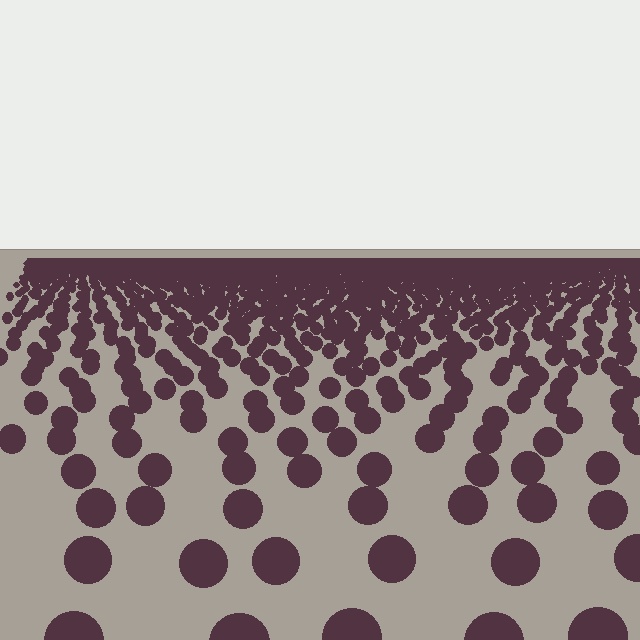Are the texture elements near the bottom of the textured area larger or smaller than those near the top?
Larger. Near the bottom, elements are closer to the viewer and appear at a bigger on-screen size.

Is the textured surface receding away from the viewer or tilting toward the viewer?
The surface is receding away from the viewer. Texture elements get smaller and denser toward the top.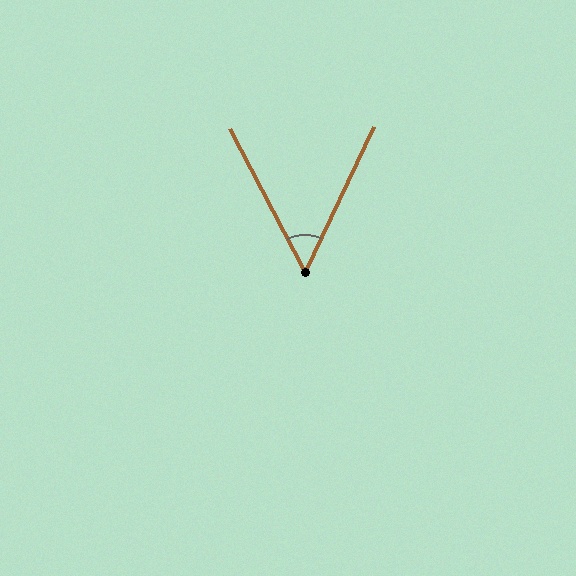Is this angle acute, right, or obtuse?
It is acute.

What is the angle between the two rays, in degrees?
Approximately 53 degrees.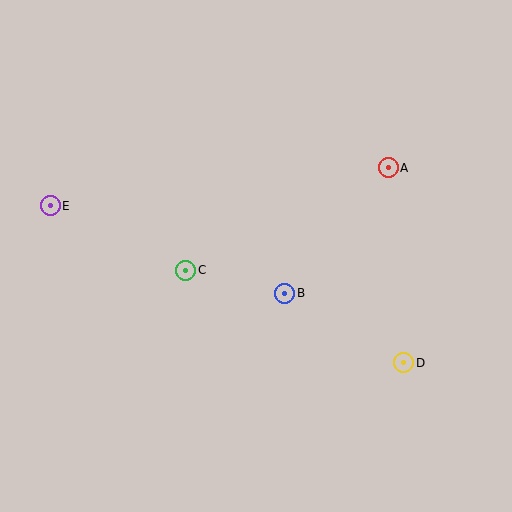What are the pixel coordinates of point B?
Point B is at (285, 293).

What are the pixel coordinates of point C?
Point C is at (186, 270).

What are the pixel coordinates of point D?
Point D is at (404, 363).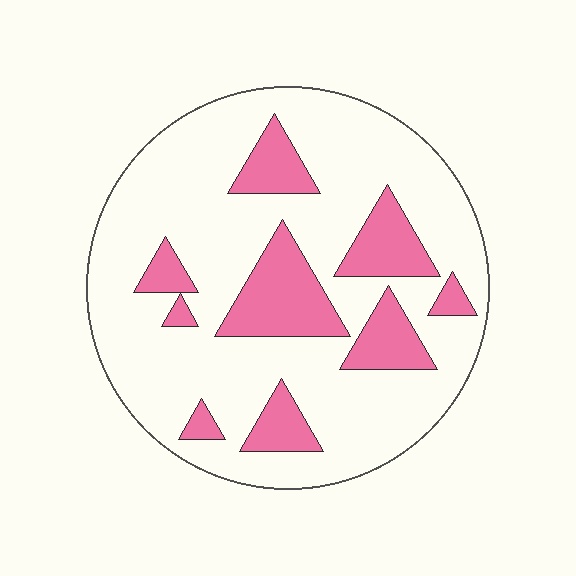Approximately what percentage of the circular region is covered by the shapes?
Approximately 25%.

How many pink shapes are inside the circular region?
9.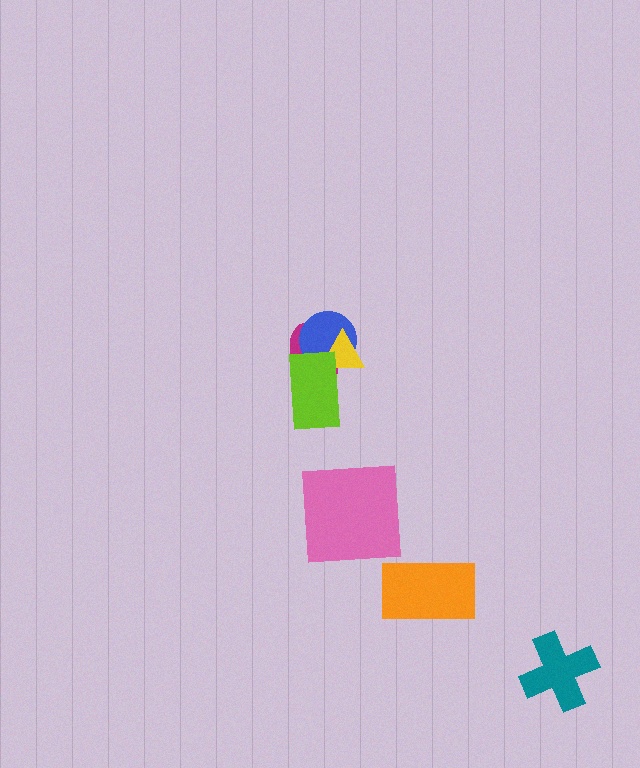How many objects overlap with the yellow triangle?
3 objects overlap with the yellow triangle.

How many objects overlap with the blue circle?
3 objects overlap with the blue circle.